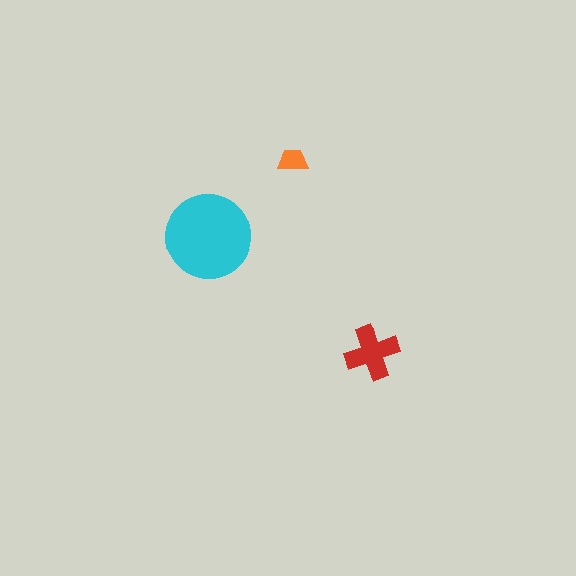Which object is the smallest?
The orange trapezoid.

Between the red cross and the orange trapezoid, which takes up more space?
The red cross.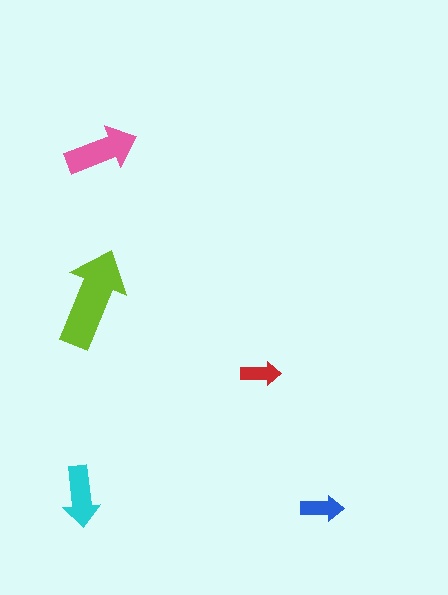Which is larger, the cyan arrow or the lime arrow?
The lime one.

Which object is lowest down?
The blue arrow is bottommost.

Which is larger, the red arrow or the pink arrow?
The pink one.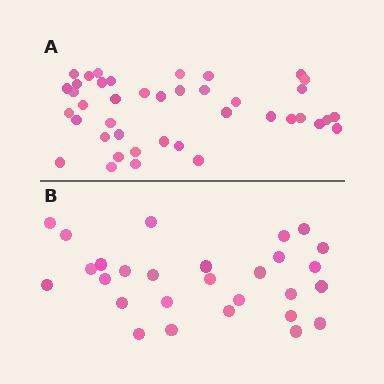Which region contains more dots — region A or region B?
Region A (the top region) has more dots.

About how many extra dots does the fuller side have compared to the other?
Region A has approximately 15 more dots than region B.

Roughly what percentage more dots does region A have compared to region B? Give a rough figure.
About 45% more.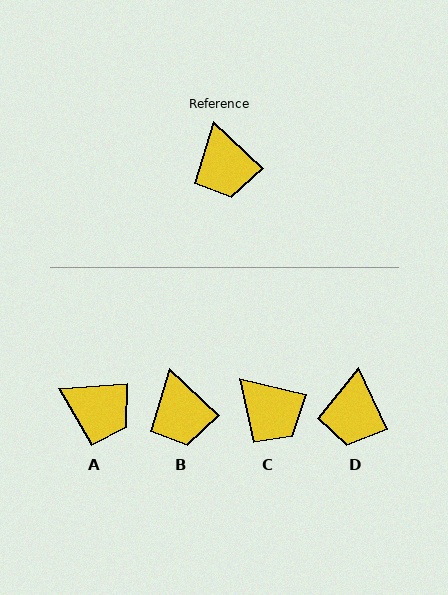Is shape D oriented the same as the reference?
No, it is off by about 23 degrees.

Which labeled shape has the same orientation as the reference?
B.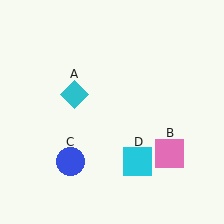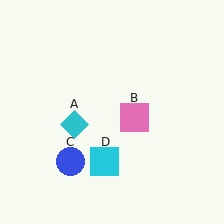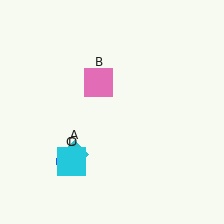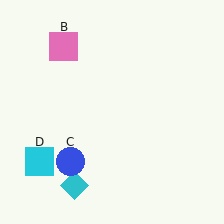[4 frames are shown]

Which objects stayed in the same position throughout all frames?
Blue circle (object C) remained stationary.